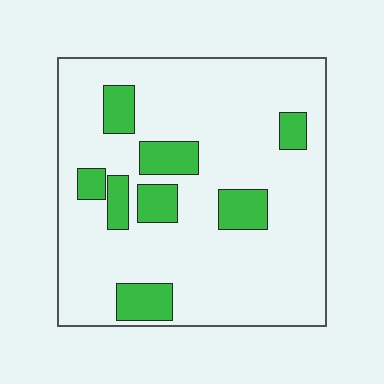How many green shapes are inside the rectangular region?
8.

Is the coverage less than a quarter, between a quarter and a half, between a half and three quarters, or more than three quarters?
Less than a quarter.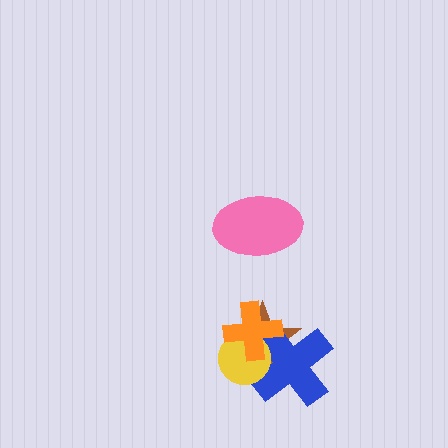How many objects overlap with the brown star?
3 objects overlap with the brown star.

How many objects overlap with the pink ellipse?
0 objects overlap with the pink ellipse.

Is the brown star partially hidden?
Yes, it is partially covered by another shape.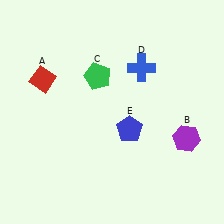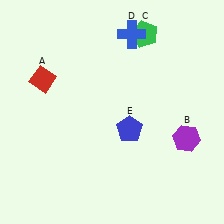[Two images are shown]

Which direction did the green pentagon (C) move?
The green pentagon (C) moved right.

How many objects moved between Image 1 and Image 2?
2 objects moved between the two images.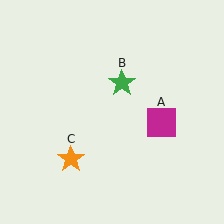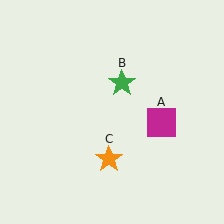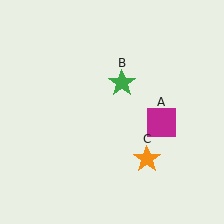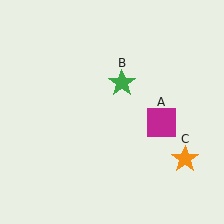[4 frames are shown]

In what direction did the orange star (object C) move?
The orange star (object C) moved right.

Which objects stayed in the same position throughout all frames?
Magenta square (object A) and green star (object B) remained stationary.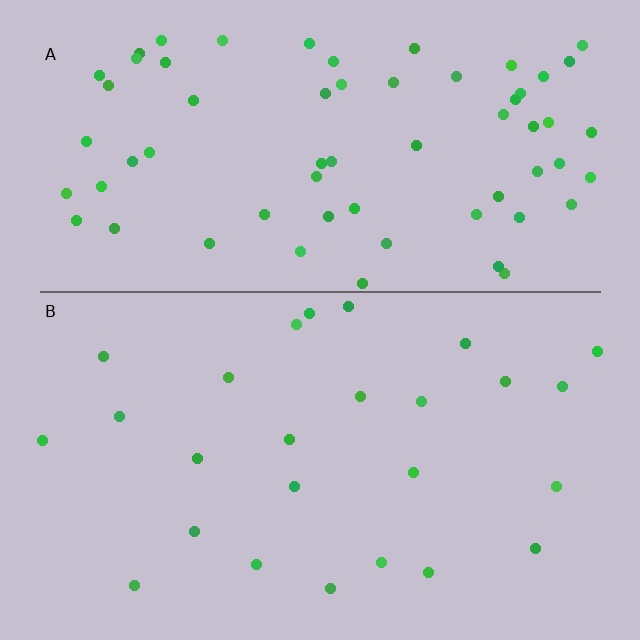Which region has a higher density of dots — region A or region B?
A (the top).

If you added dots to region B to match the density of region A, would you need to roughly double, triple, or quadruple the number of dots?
Approximately triple.